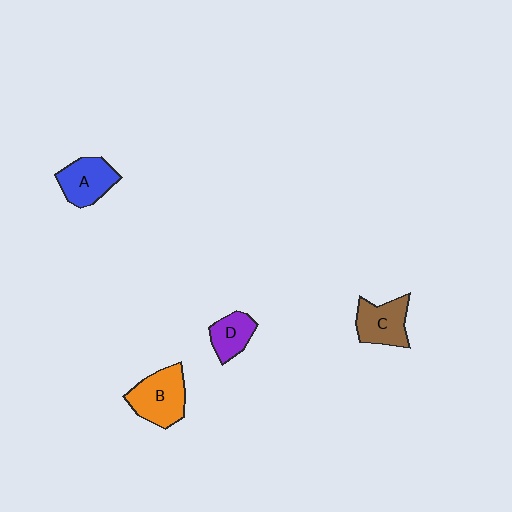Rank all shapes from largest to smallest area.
From largest to smallest: B (orange), C (brown), A (blue), D (purple).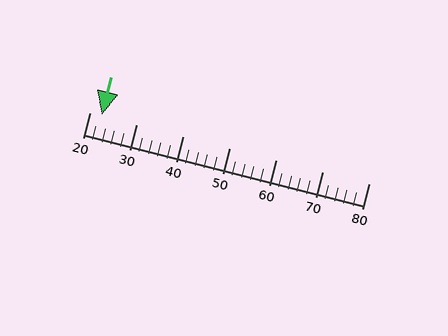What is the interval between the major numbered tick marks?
The major tick marks are spaced 10 units apart.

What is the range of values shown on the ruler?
The ruler shows values from 20 to 80.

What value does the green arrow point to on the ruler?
The green arrow points to approximately 23.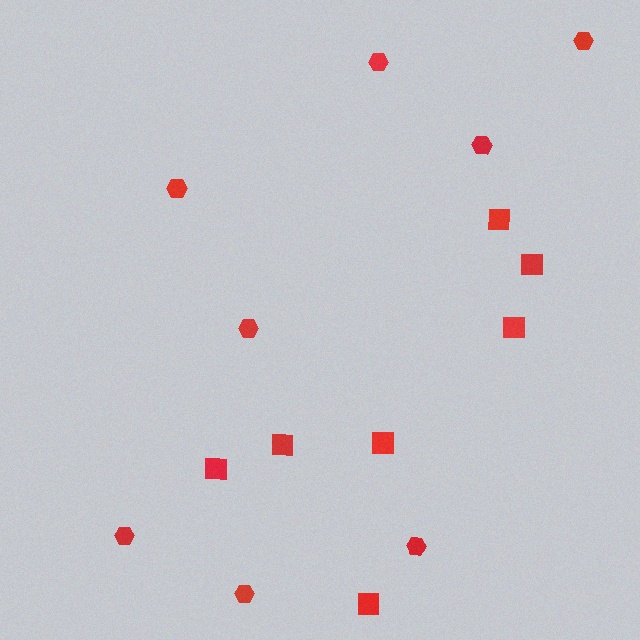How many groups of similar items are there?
There are 2 groups: one group of squares (7) and one group of hexagons (8).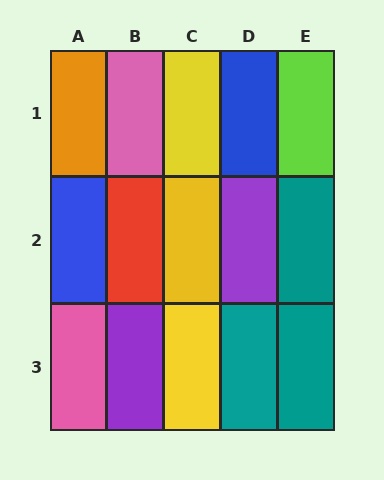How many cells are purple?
2 cells are purple.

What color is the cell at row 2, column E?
Teal.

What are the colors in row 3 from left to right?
Pink, purple, yellow, teal, teal.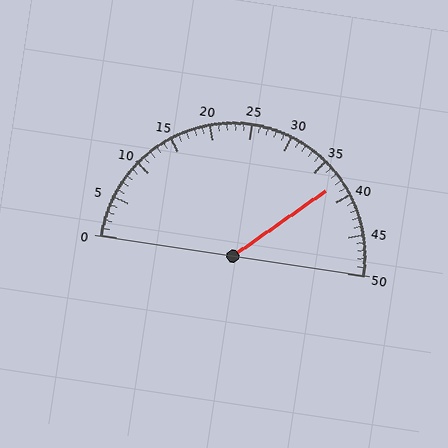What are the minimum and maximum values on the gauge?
The gauge ranges from 0 to 50.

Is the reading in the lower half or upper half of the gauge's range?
The reading is in the upper half of the range (0 to 50).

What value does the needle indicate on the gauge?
The needle indicates approximately 38.